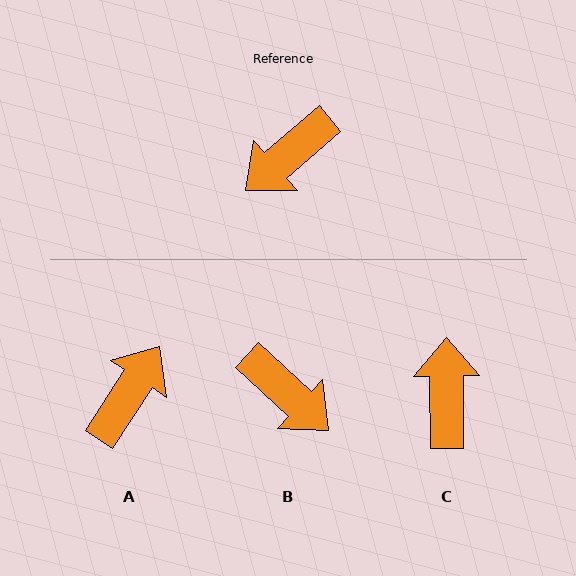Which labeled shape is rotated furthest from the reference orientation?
A, about 164 degrees away.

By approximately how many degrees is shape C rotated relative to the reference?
Approximately 130 degrees clockwise.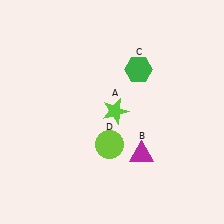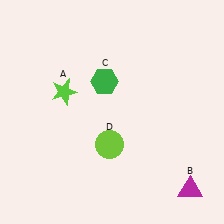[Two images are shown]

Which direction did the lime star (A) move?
The lime star (A) moved left.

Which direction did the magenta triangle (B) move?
The magenta triangle (B) moved right.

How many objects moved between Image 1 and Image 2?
3 objects moved between the two images.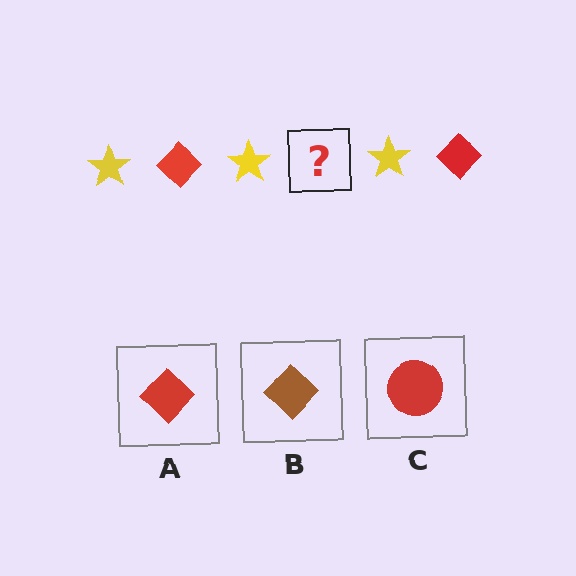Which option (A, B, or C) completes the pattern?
A.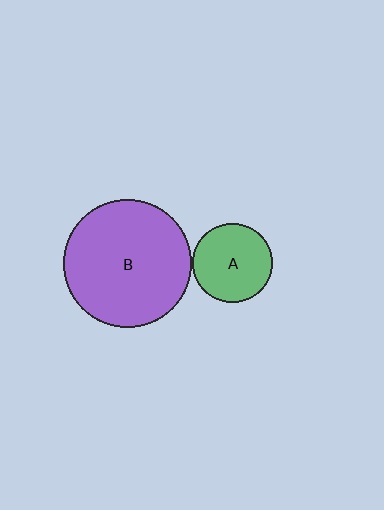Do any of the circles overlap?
No, none of the circles overlap.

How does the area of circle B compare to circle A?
Approximately 2.6 times.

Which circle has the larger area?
Circle B (purple).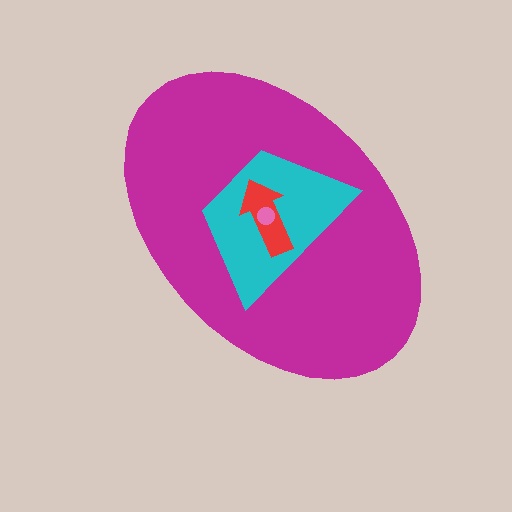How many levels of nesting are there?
4.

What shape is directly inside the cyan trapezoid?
The red arrow.